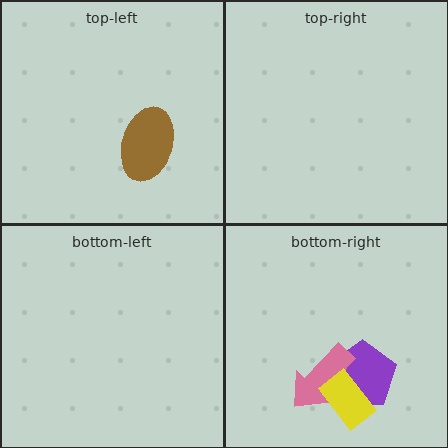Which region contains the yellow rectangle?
The bottom-right region.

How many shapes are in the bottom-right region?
3.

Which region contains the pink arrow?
The bottom-right region.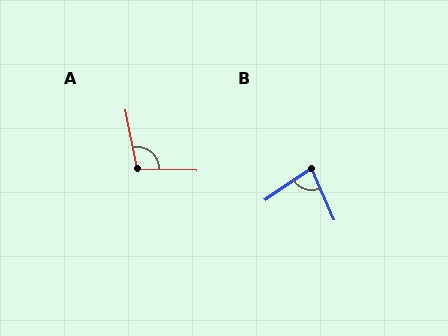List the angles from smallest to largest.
B (79°), A (102°).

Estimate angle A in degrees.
Approximately 102 degrees.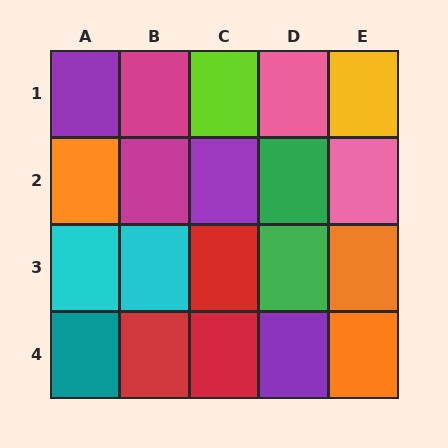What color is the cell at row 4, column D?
Purple.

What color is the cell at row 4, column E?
Orange.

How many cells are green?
2 cells are green.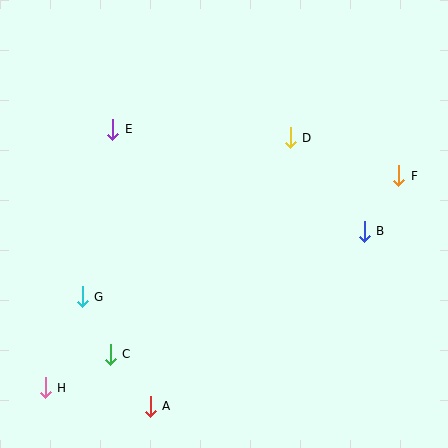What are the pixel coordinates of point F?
Point F is at (399, 176).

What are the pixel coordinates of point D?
Point D is at (290, 138).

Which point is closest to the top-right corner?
Point F is closest to the top-right corner.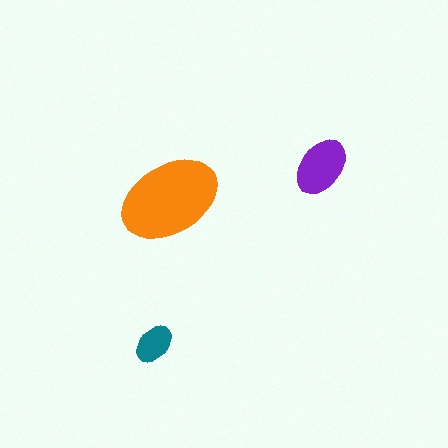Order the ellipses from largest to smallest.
the orange one, the purple one, the teal one.